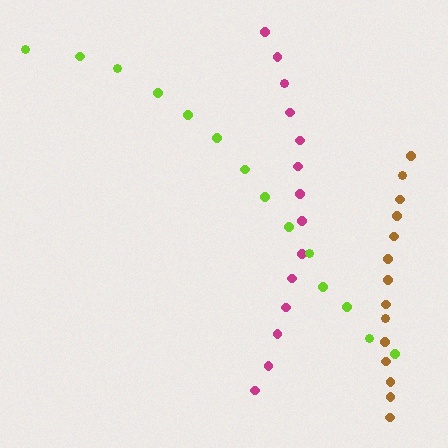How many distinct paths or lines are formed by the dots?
There are 3 distinct paths.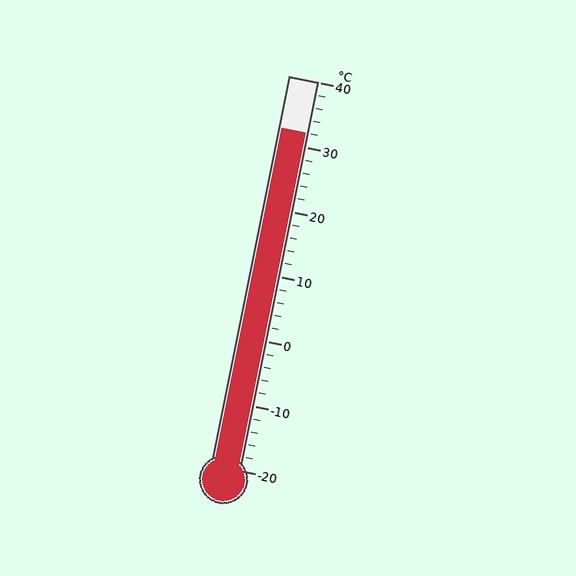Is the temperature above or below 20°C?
The temperature is above 20°C.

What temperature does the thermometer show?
The thermometer shows approximately 32°C.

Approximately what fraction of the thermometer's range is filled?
The thermometer is filled to approximately 85% of its range.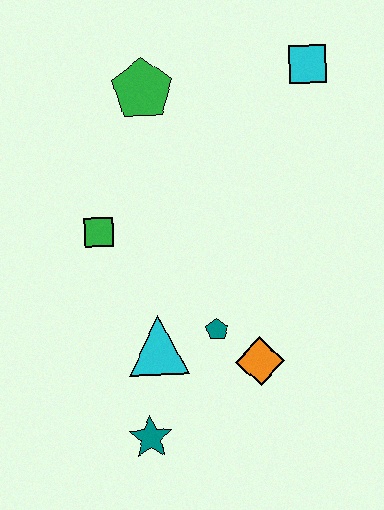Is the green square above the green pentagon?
No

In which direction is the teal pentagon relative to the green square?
The teal pentagon is to the right of the green square.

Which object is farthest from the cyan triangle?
The cyan square is farthest from the cyan triangle.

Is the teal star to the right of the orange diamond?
No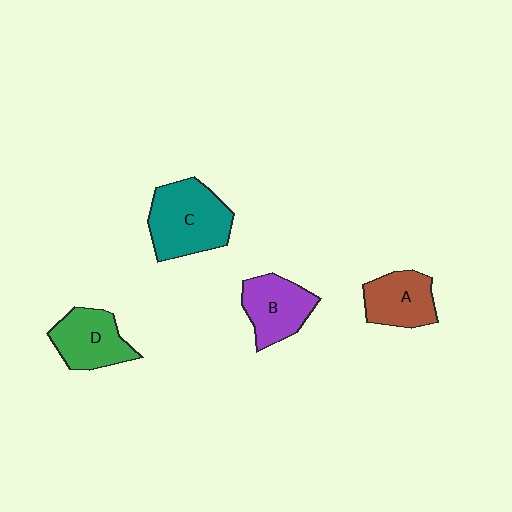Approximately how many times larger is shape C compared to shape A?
Approximately 1.5 times.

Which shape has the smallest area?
Shape A (brown).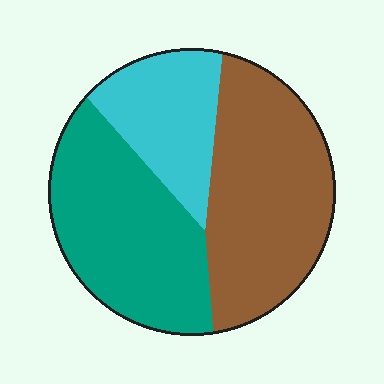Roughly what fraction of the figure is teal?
Teal takes up about three eighths (3/8) of the figure.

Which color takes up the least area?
Cyan, at roughly 20%.